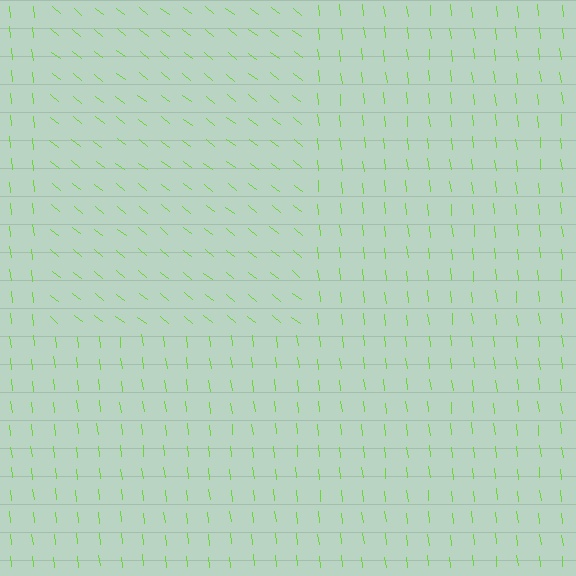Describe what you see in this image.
The image is filled with small lime line segments. A rectangle region in the image has lines oriented differently from the surrounding lines, creating a visible texture boundary.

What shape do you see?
I see a rectangle.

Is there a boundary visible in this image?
Yes, there is a texture boundary formed by a change in line orientation.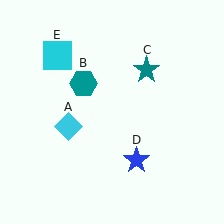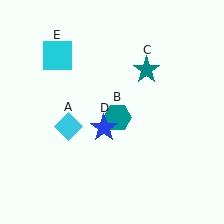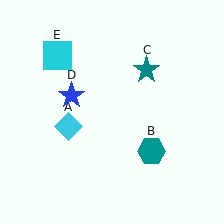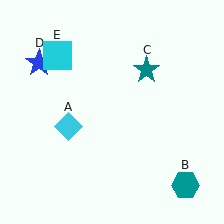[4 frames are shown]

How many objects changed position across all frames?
2 objects changed position: teal hexagon (object B), blue star (object D).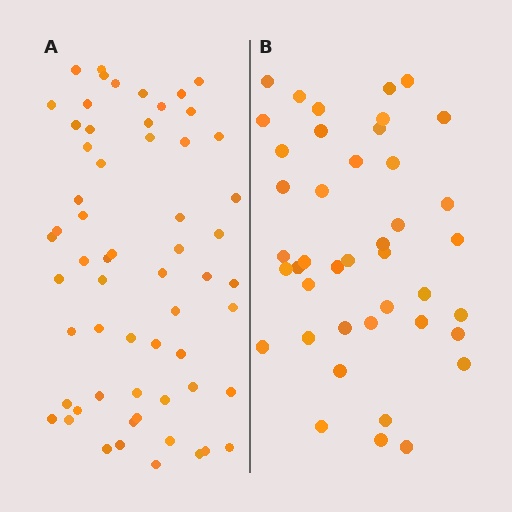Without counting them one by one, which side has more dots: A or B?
Region A (the left region) has more dots.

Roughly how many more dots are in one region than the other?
Region A has approximately 20 more dots than region B.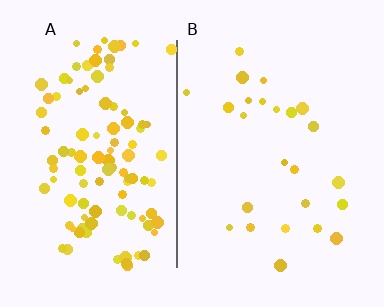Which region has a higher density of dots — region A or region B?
A (the left).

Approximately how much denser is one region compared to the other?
Approximately 4.3× — region A over region B.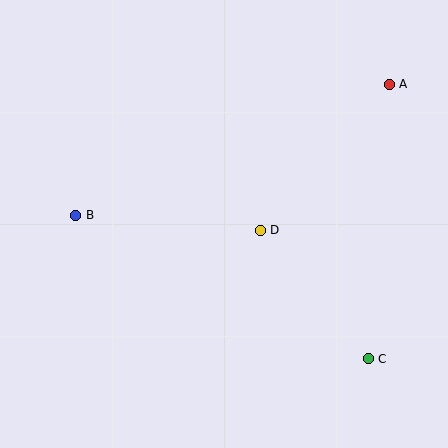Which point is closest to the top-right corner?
Point A is closest to the top-right corner.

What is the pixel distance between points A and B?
The distance between A and B is 340 pixels.